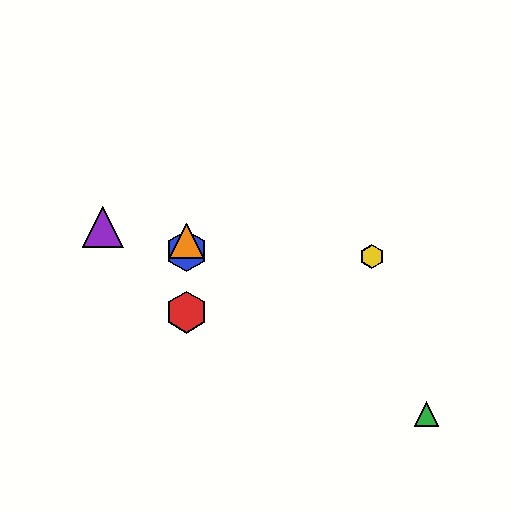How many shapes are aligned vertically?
3 shapes (the red hexagon, the blue hexagon, the orange triangle) are aligned vertically.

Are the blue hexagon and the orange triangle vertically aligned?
Yes, both are at x≈187.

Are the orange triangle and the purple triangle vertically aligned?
No, the orange triangle is at x≈187 and the purple triangle is at x≈103.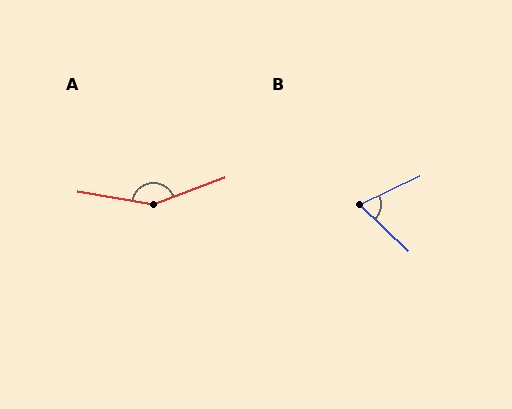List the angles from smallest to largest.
B (69°), A (150°).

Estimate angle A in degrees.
Approximately 150 degrees.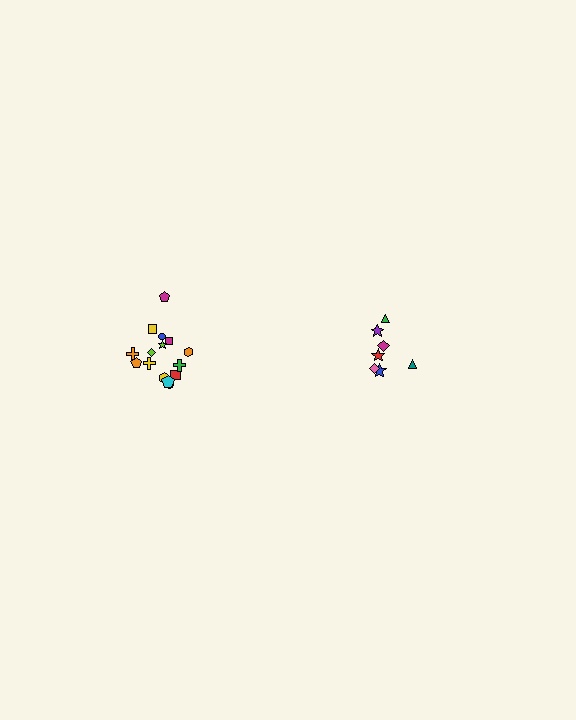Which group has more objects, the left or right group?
The left group.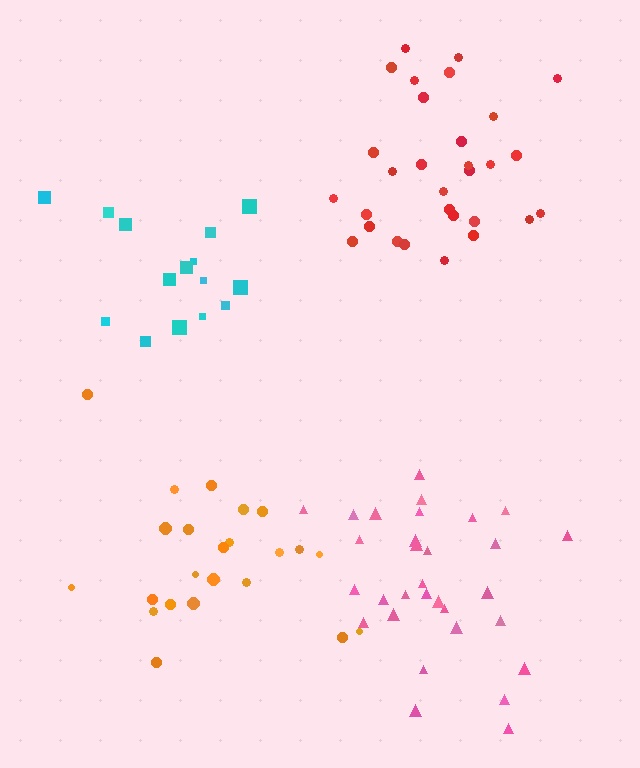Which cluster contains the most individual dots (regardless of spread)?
Pink (31).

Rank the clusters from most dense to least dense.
cyan, pink, red, orange.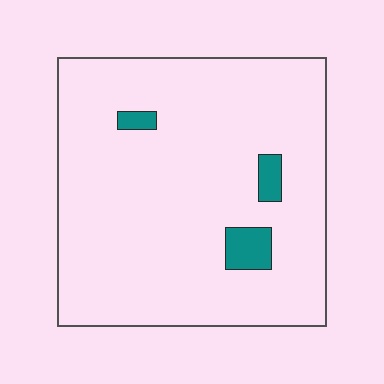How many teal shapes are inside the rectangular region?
3.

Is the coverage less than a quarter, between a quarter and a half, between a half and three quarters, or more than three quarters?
Less than a quarter.